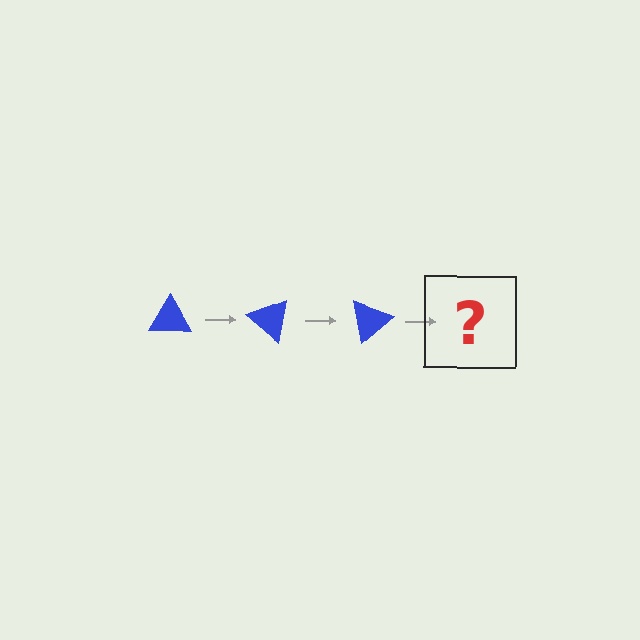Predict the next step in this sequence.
The next step is a blue triangle rotated 120 degrees.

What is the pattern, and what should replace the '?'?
The pattern is that the triangle rotates 40 degrees each step. The '?' should be a blue triangle rotated 120 degrees.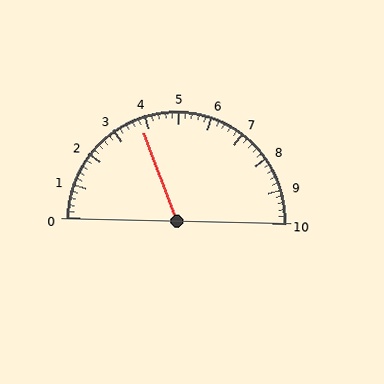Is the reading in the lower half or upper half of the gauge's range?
The reading is in the lower half of the range (0 to 10).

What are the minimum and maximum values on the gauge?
The gauge ranges from 0 to 10.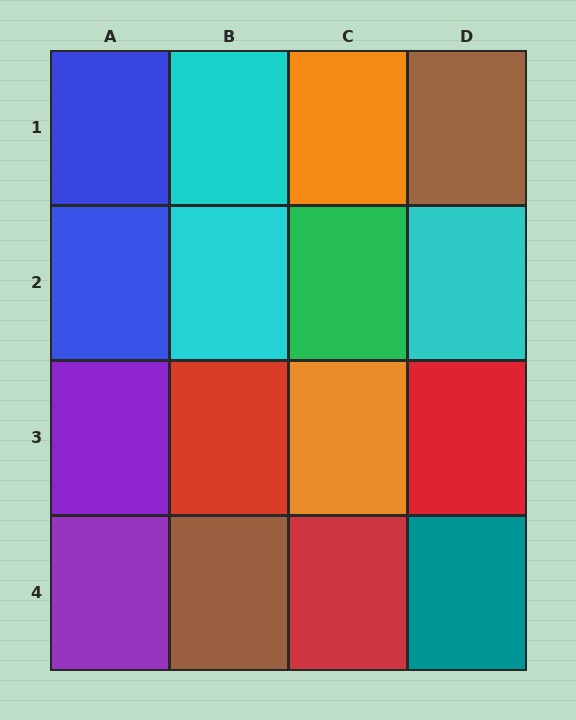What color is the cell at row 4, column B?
Brown.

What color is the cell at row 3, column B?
Red.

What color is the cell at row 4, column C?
Red.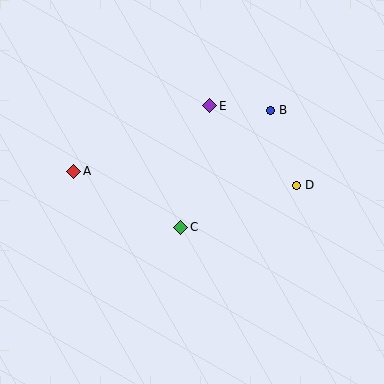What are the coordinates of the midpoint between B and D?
The midpoint between B and D is at (283, 148).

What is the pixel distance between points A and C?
The distance between A and C is 121 pixels.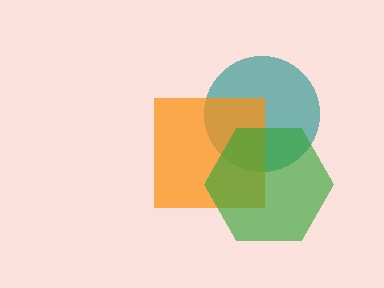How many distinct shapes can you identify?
There are 3 distinct shapes: a teal circle, an orange square, a green hexagon.